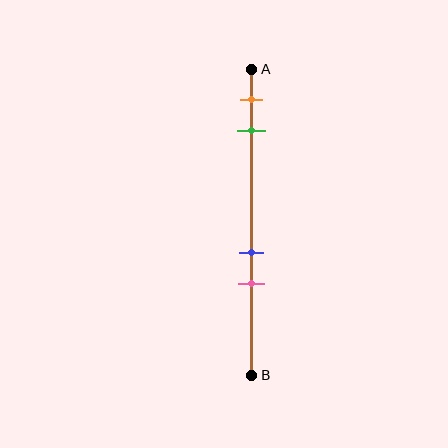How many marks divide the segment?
There are 4 marks dividing the segment.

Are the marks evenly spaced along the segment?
No, the marks are not evenly spaced.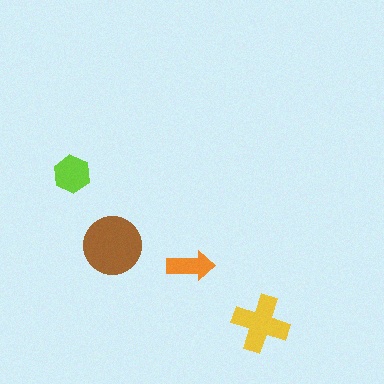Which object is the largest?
The brown circle.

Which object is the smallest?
The orange arrow.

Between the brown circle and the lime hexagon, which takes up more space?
The brown circle.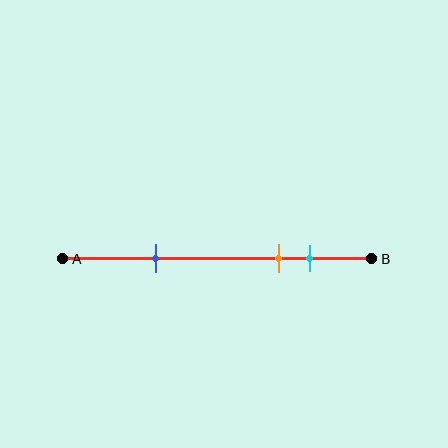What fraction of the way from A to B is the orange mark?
The orange mark is approximately 70% (0.7) of the way from A to B.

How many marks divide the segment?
There are 3 marks dividing the segment.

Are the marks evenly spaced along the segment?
No, the marks are not evenly spaced.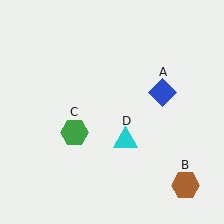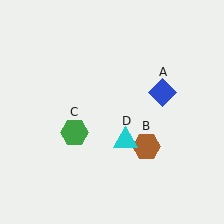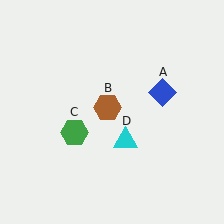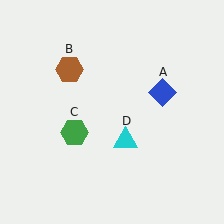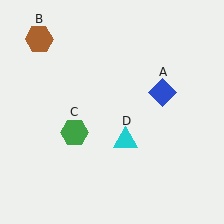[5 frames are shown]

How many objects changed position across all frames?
1 object changed position: brown hexagon (object B).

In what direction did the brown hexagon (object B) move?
The brown hexagon (object B) moved up and to the left.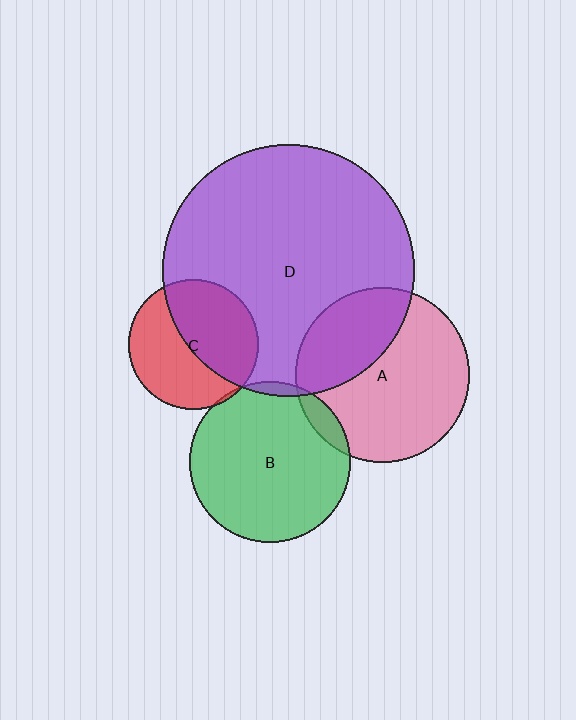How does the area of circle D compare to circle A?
Approximately 2.1 times.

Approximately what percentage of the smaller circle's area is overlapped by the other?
Approximately 5%.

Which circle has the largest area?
Circle D (purple).